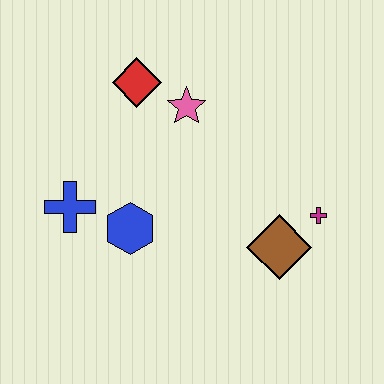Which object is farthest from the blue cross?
The magenta cross is farthest from the blue cross.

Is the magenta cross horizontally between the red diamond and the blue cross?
No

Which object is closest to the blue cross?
The blue hexagon is closest to the blue cross.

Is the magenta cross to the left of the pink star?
No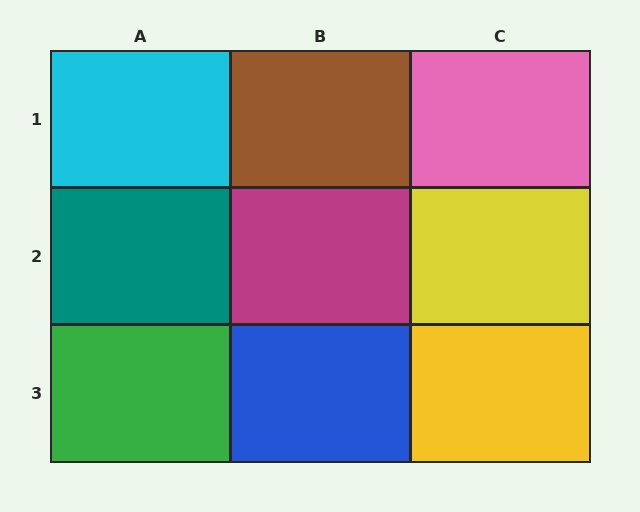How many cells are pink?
1 cell is pink.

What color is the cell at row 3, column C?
Yellow.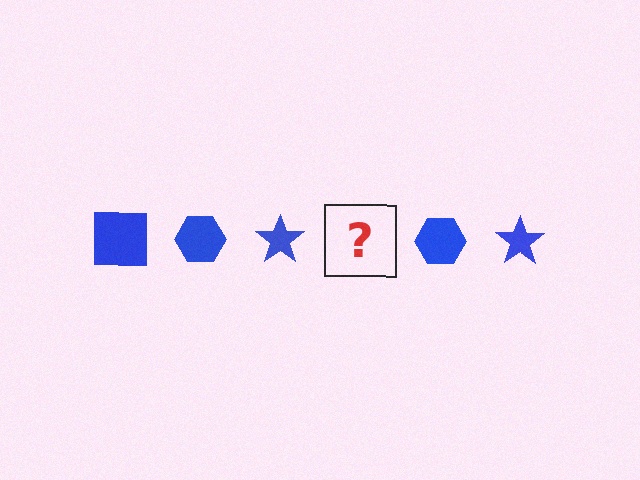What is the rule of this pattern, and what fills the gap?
The rule is that the pattern cycles through square, hexagon, star shapes in blue. The gap should be filled with a blue square.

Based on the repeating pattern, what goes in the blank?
The blank should be a blue square.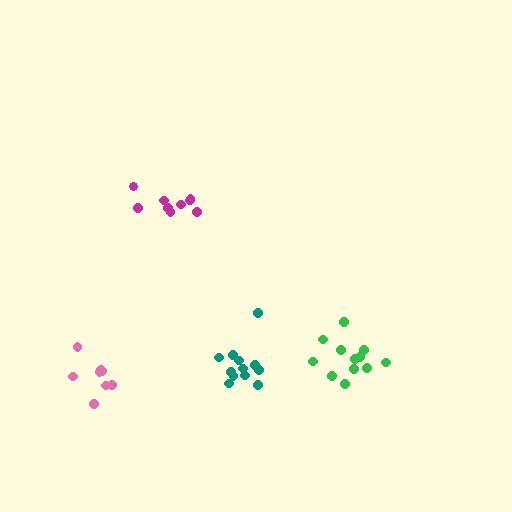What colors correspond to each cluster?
The clusters are colored: teal, green, pink, magenta.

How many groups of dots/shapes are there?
There are 4 groups.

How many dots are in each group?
Group 1: 12 dots, Group 2: 12 dots, Group 3: 8 dots, Group 4: 9 dots (41 total).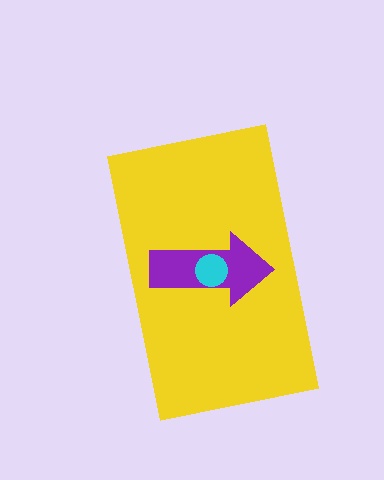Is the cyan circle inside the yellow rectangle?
Yes.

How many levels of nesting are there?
3.